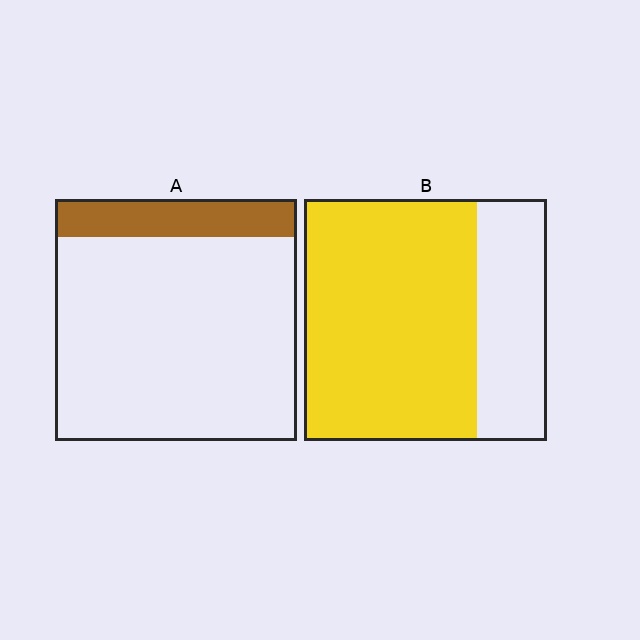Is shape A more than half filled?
No.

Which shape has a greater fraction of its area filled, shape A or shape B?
Shape B.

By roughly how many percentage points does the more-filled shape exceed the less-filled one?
By roughly 55 percentage points (B over A).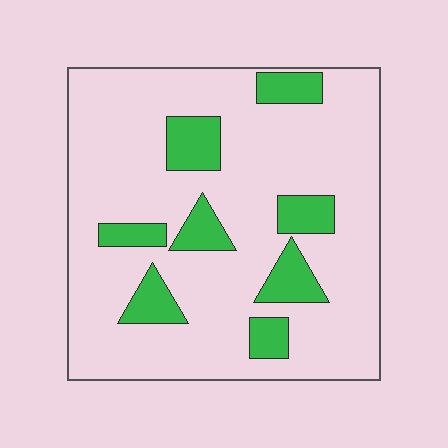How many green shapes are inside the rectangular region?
8.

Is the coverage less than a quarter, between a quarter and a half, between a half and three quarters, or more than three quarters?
Less than a quarter.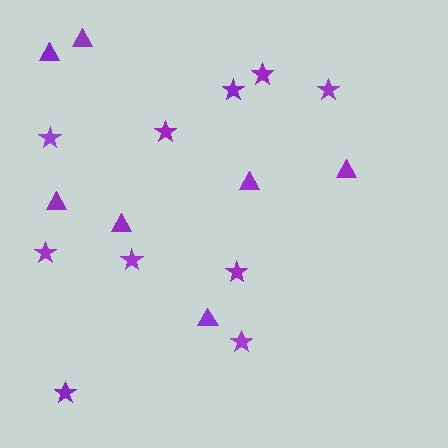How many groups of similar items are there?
There are 2 groups: one group of triangles (7) and one group of stars (10).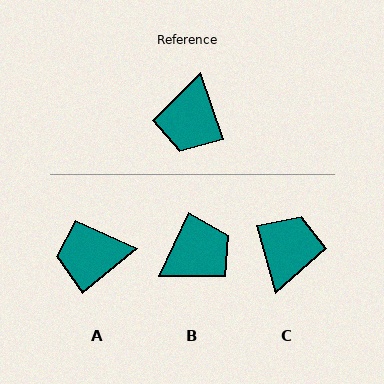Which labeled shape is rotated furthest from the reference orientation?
C, about 177 degrees away.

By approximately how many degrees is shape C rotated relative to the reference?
Approximately 177 degrees counter-clockwise.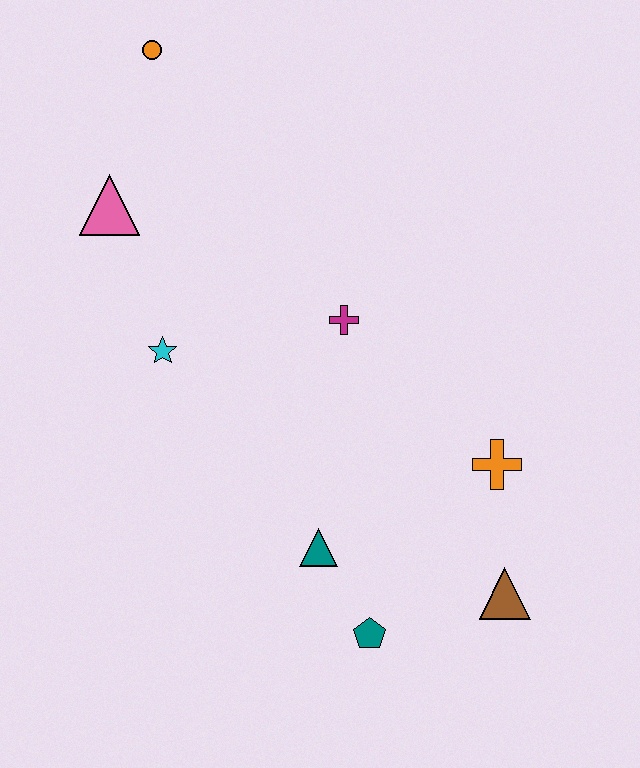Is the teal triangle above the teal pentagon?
Yes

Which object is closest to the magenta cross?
The cyan star is closest to the magenta cross.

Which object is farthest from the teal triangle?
The orange circle is farthest from the teal triangle.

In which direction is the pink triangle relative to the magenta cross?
The pink triangle is to the left of the magenta cross.